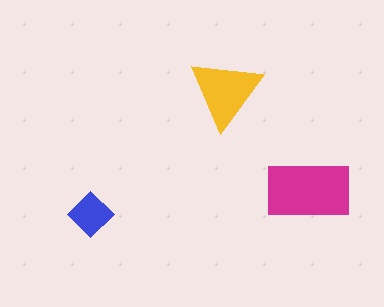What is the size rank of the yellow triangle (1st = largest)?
2nd.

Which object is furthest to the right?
The magenta rectangle is rightmost.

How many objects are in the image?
There are 3 objects in the image.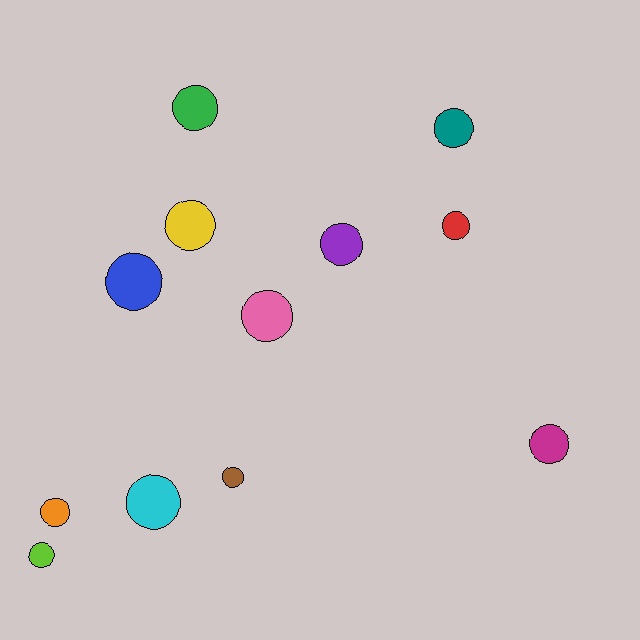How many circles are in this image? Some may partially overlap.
There are 12 circles.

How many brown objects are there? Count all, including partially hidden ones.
There is 1 brown object.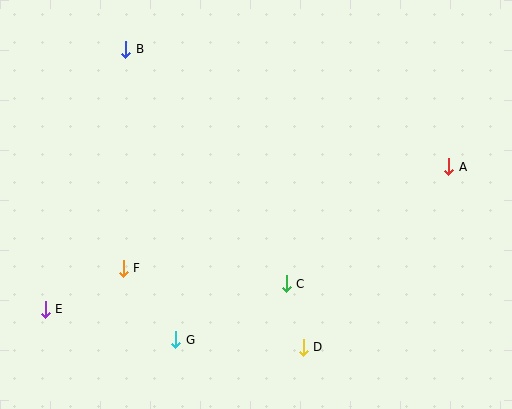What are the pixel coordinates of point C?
Point C is at (286, 284).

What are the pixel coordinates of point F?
Point F is at (123, 268).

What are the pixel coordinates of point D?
Point D is at (303, 347).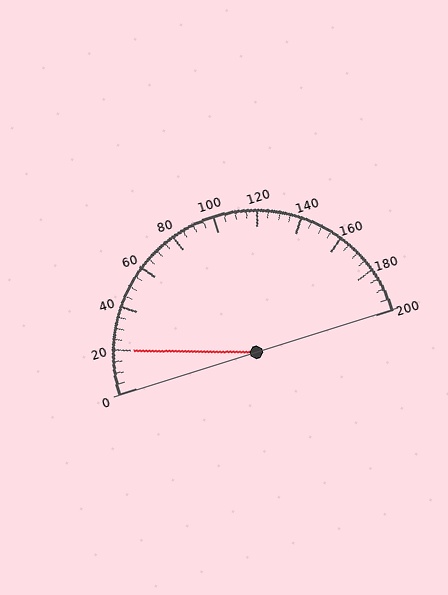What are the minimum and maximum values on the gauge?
The gauge ranges from 0 to 200.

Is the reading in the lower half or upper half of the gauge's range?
The reading is in the lower half of the range (0 to 200).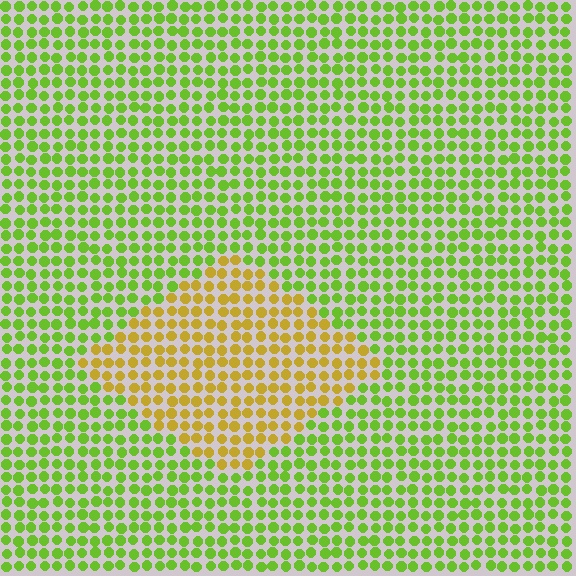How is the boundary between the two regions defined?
The boundary is defined purely by a slight shift in hue (about 46 degrees). Spacing, size, and orientation are identical on both sides.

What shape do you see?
I see a diamond.